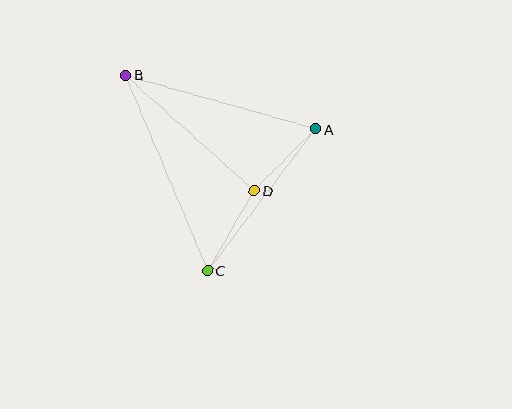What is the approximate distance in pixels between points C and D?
The distance between C and D is approximately 92 pixels.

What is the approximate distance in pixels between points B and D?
The distance between B and D is approximately 173 pixels.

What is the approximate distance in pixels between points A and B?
The distance between A and B is approximately 197 pixels.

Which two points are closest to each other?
Points A and D are closest to each other.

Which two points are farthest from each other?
Points B and C are farthest from each other.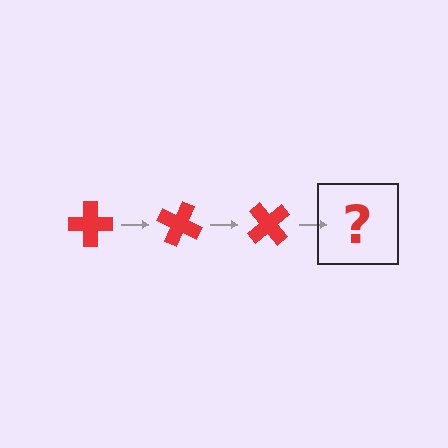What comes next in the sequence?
The next element should be a red cross rotated 75 degrees.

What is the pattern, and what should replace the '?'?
The pattern is that the cross rotates 25 degrees each step. The '?' should be a red cross rotated 75 degrees.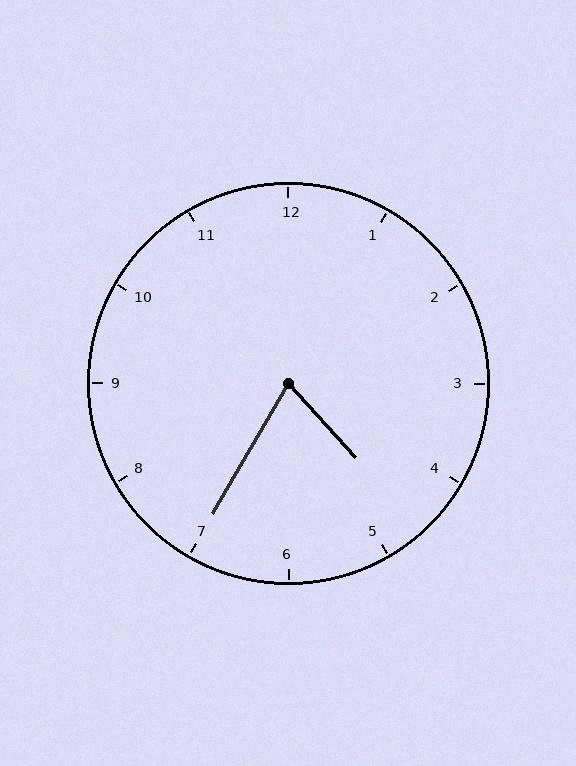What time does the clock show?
4:35.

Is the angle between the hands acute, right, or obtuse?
It is acute.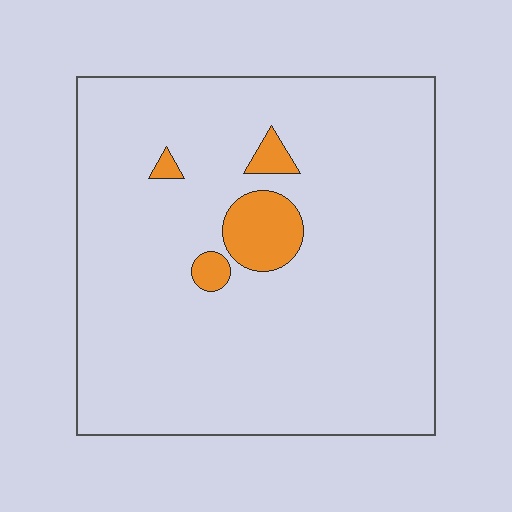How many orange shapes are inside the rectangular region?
4.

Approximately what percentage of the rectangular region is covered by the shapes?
Approximately 5%.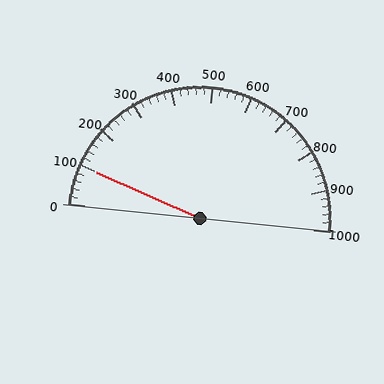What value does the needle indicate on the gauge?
The needle indicates approximately 100.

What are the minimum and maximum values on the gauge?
The gauge ranges from 0 to 1000.